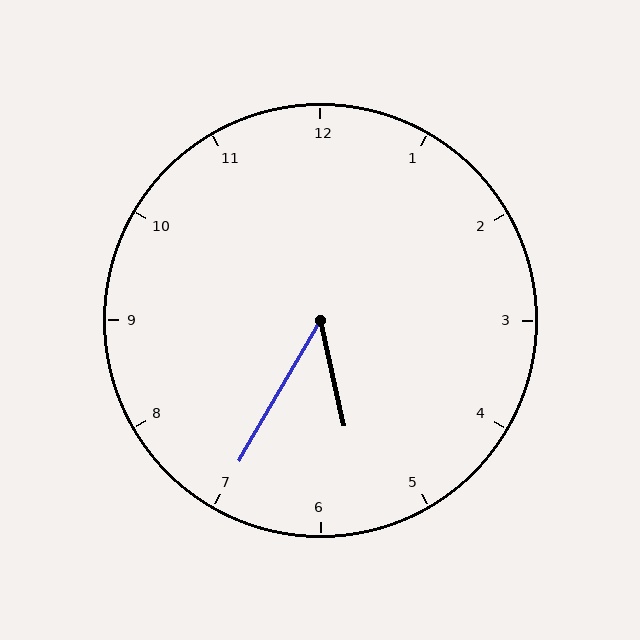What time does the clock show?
5:35.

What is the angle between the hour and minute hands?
Approximately 42 degrees.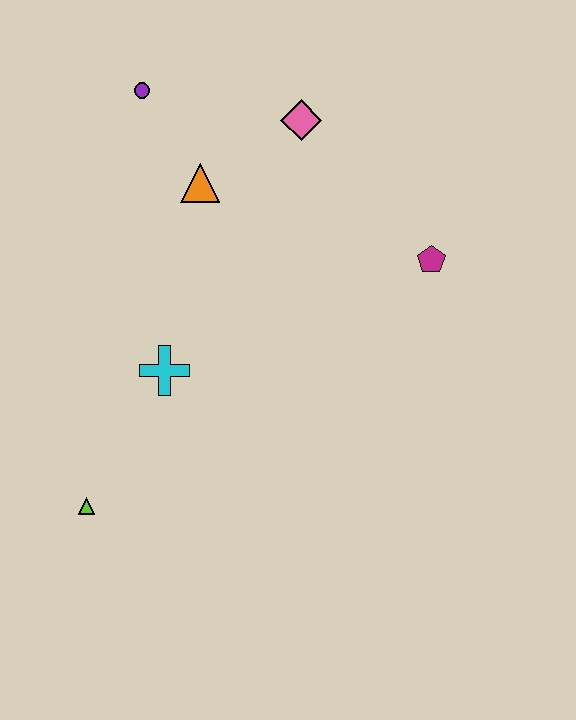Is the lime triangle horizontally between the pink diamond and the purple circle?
No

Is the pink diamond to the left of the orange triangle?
No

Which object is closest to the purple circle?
The orange triangle is closest to the purple circle.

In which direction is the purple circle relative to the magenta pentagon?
The purple circle is to the left of the magenta pentagon.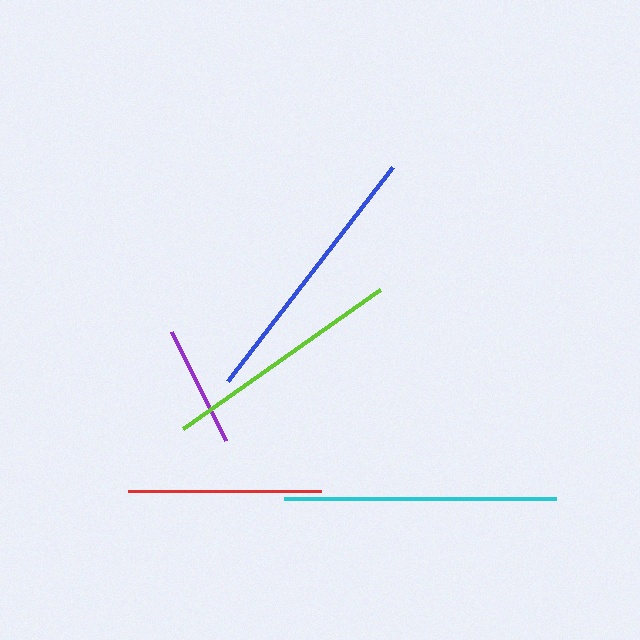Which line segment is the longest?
The cyan line is the longest at approximately 272 pixels.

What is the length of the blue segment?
The blue segment is approximately 270 pixels long.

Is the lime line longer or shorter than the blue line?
The blue line is longer than the lime line.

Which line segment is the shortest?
The purple line is the shortest at approximately 122 pixels.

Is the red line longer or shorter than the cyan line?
The cyan line is longer than the red line.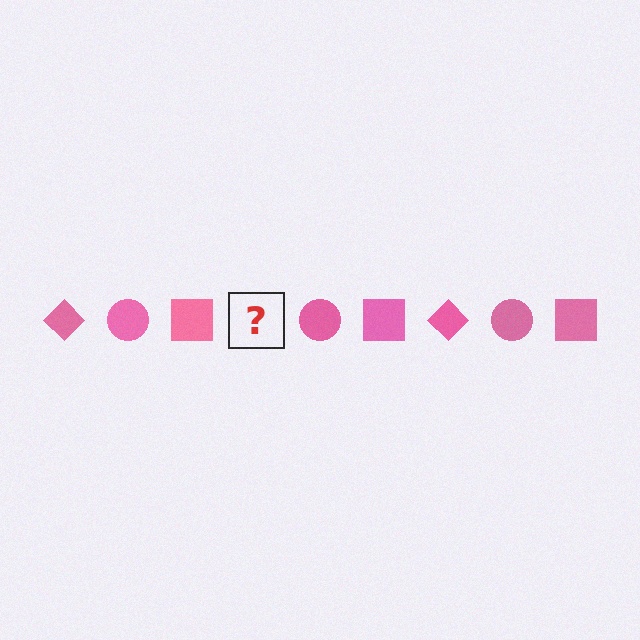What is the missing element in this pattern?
The missing element is a pink diamond.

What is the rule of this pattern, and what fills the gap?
The rule is that the pattern cycles through diamond, circle, square shapes in pink. The gap should be filled with a pink diamond.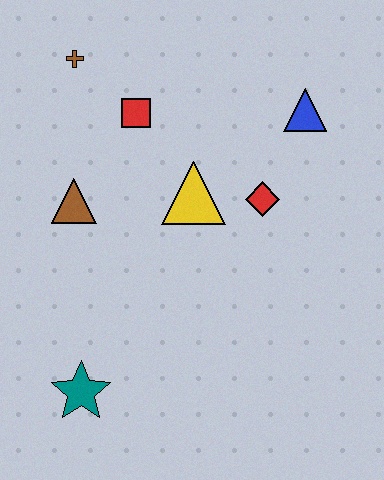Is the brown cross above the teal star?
Yes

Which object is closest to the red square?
The brown cross is closest to the red square.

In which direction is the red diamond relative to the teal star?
The red diamond is above the teal star.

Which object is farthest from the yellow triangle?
The teal star is farthest from the yellow triangle.